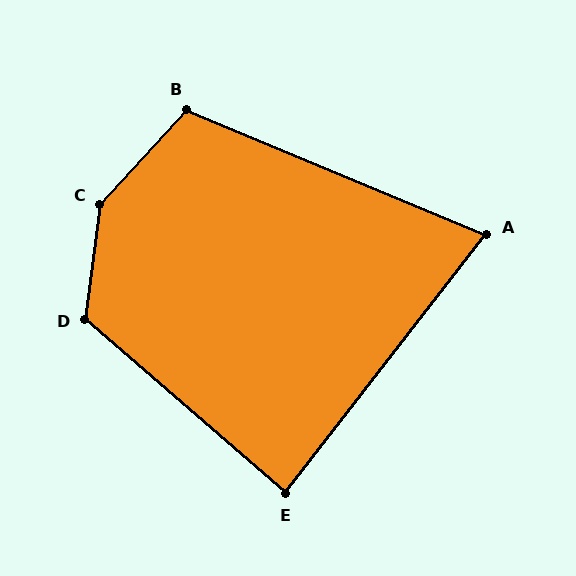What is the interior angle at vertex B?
Approximately 110 degrees (obtuse).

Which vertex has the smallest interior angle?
A, at approximately 75 degrees.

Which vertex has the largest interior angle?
C, at approximately 145 degrees.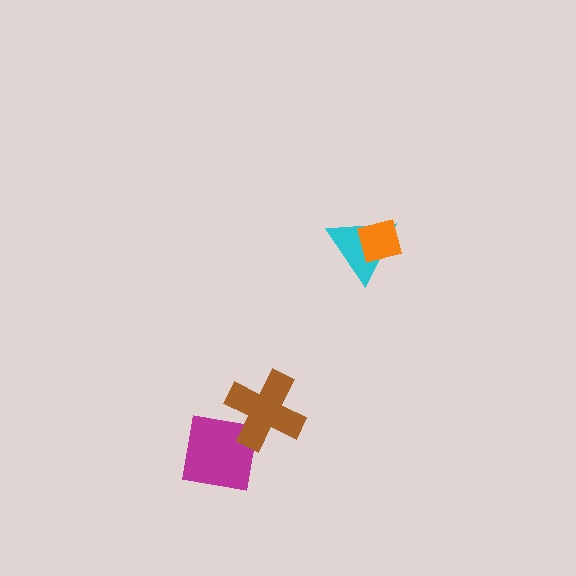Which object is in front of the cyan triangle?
The orange square is in front of the cyan triangle.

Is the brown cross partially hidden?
No, no other shape covers it.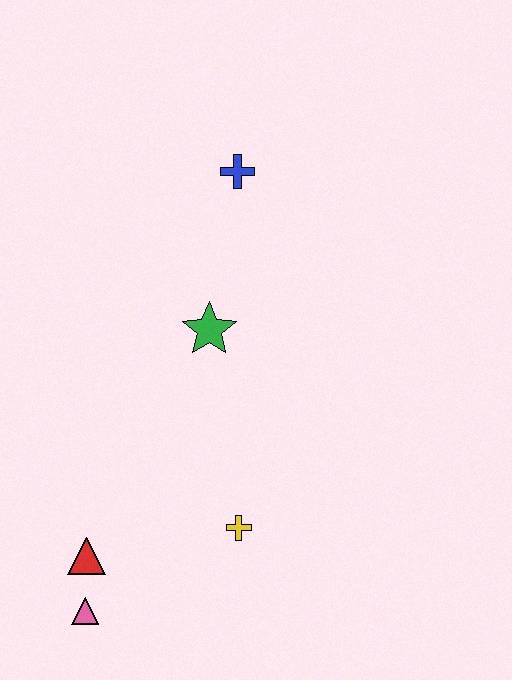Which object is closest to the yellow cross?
The red triangle is closest to the yellow cross.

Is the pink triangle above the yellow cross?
No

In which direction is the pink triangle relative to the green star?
The pink triangle is below the green star.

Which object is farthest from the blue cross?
The pink triangle is farthest from the blue cross.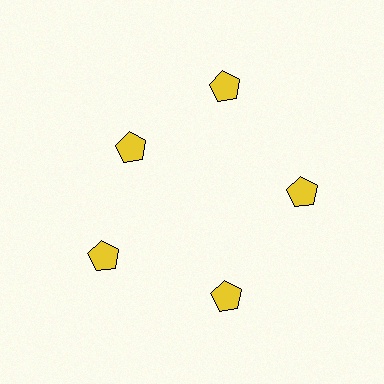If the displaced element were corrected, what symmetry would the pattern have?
It would have 5-fold rotational symmetry — the pattern would map onto itself every 72 degrees.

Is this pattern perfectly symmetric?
No. The 5 yellow pentagons are arranged in a ring, but one element near the 10 o'clock position is pulled inward toward the center, breaking the 5-fold rotational symmetry.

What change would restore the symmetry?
The symmetry would be restored by moving it outward, back onto the ring so that all 5 pentagons sit at equal angles and equal distance from the center.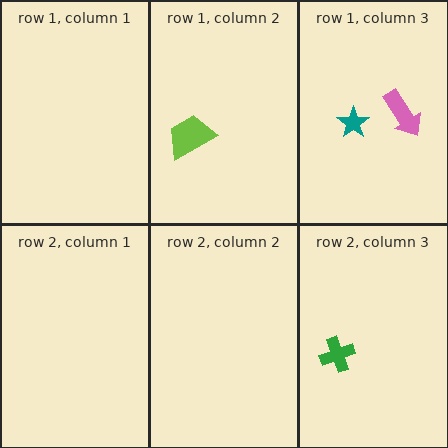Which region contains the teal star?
The row 1, column 3 region.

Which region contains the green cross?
The row 2, column 3 region.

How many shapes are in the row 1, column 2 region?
1.